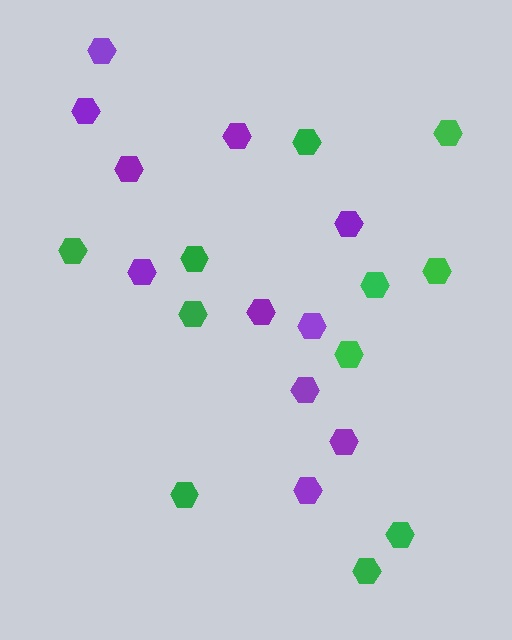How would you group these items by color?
There are 2 groups: one group of green hexagons (11) and one group of purple hexagons (11).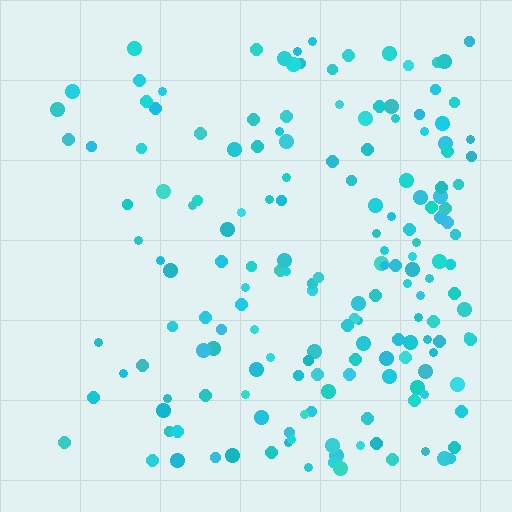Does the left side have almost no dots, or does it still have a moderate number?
Still a moderate number, just noticeably fewer than the right.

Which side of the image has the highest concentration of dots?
The right.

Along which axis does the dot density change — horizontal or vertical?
Horizontal.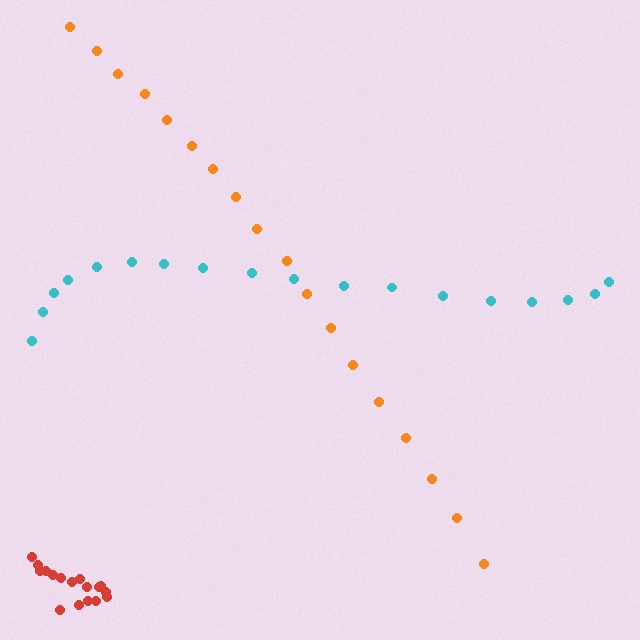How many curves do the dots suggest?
There are 3 distinct paths.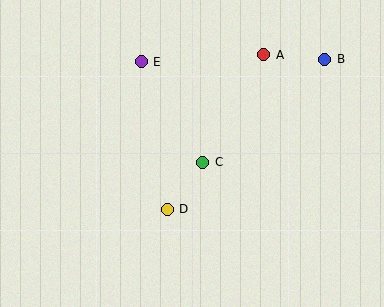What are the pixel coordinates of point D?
Point D is at (167, 209).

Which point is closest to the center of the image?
Point C at (203, 162) is closest to the center.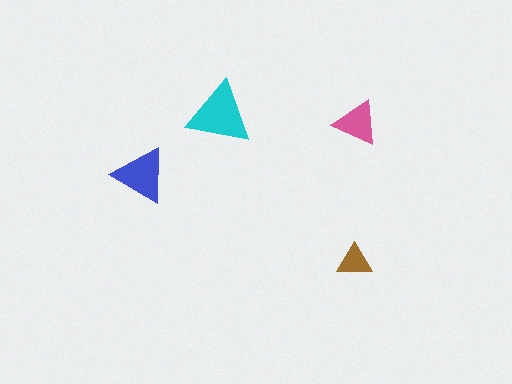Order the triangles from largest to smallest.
the cyan one, the blue one, the pink one, the brown one.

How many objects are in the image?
There are 4 objects in the image.